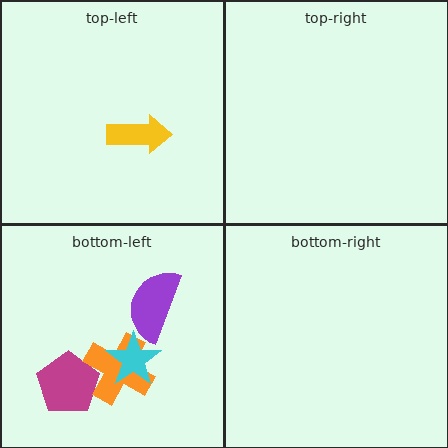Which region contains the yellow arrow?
The top-left region.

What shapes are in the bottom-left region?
The purple semicircle, the magenta pentagon, the orange cross, the cyan star.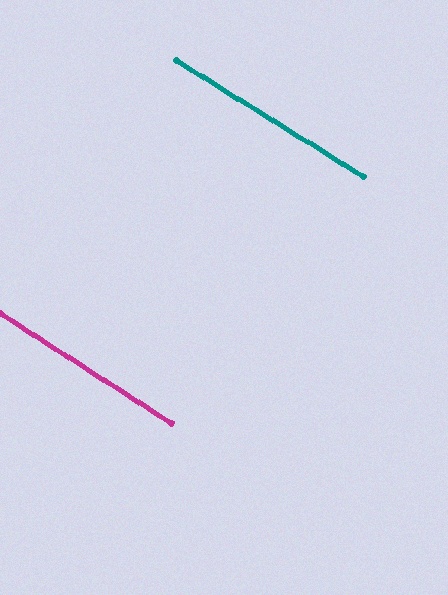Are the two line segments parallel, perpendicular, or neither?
Parallel — their directions differ by only 0.7°.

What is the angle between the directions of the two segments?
Approximately 1 degree.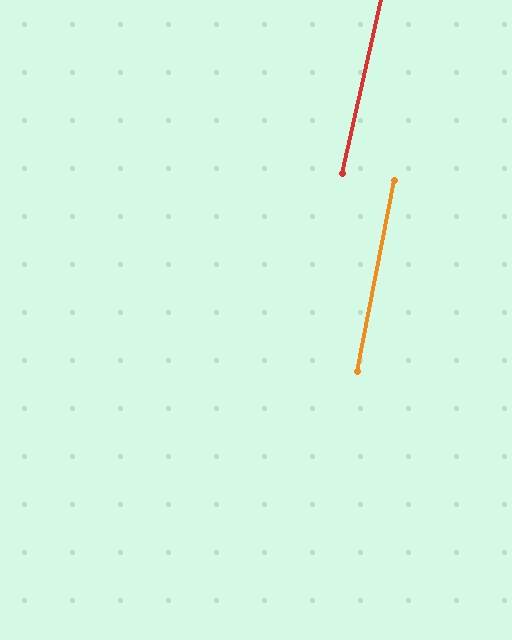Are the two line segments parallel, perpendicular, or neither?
Parallel — their directions differ by only 1.9°.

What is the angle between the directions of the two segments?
Approximately 2 degrees.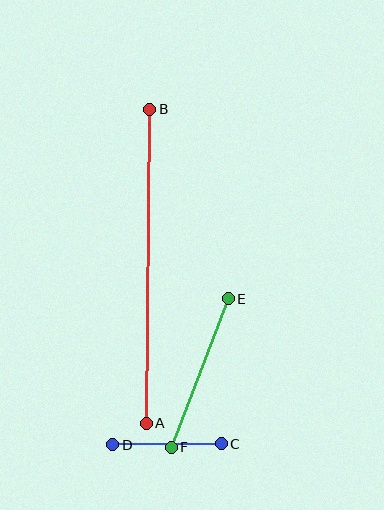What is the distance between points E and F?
The distance is approximately 159 pixels.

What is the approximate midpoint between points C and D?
The midpoint is at approximately (167, 444) pixels.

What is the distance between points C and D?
The distance is approximately 108 pixels.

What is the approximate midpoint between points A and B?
The midpoint is at approximately (148, 266) pixels.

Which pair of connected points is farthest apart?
Points A and B are farthest apart.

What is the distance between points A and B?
The distance is approximately 314 pixels.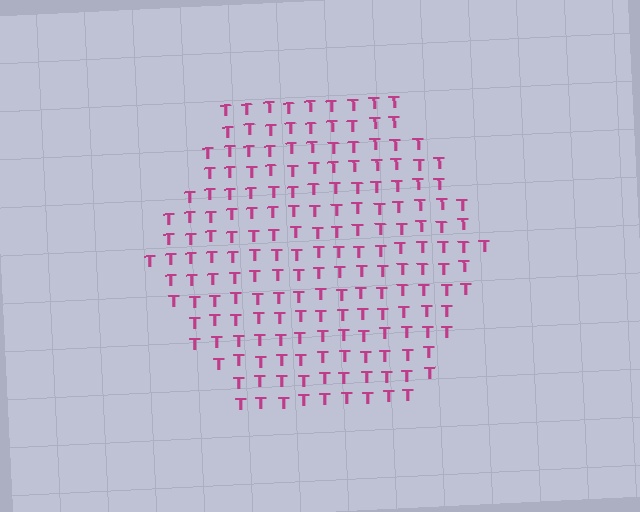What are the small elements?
The small elements are letter T's.